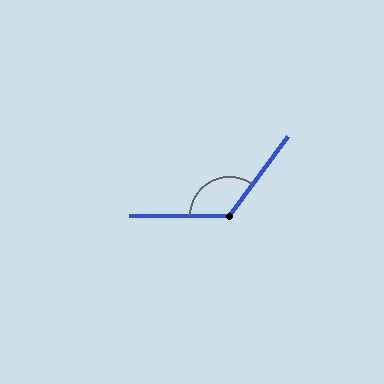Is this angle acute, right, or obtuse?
It is obtuse.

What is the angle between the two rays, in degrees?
Approximately 127 degrees.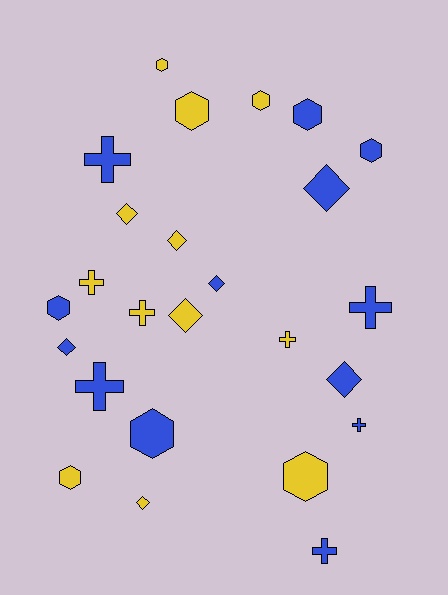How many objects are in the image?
There are 25 objects.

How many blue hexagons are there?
There are 4 blue hexagons.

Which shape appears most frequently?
Hexagon, with 9 objects.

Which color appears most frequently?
Blue, with 13 objects.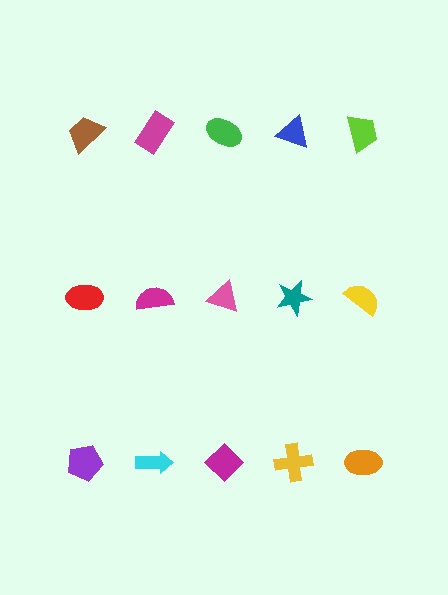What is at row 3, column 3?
A magenta diamond.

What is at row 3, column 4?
A yellow cross.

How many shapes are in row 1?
5 shapes.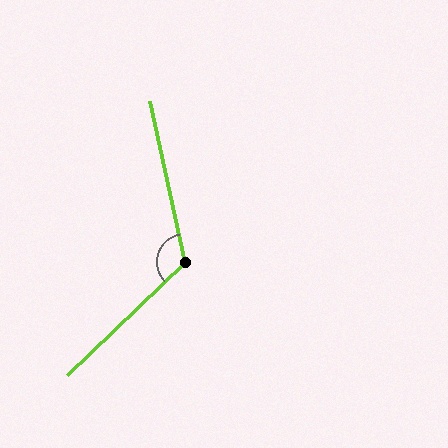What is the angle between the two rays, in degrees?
Approximately 122 degrees.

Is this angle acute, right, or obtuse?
It is obtuse.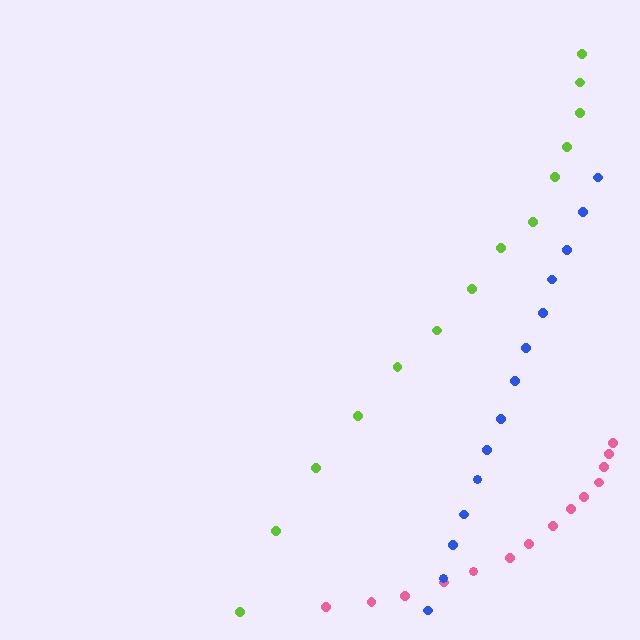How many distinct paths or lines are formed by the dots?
There are 3 distinct paths.